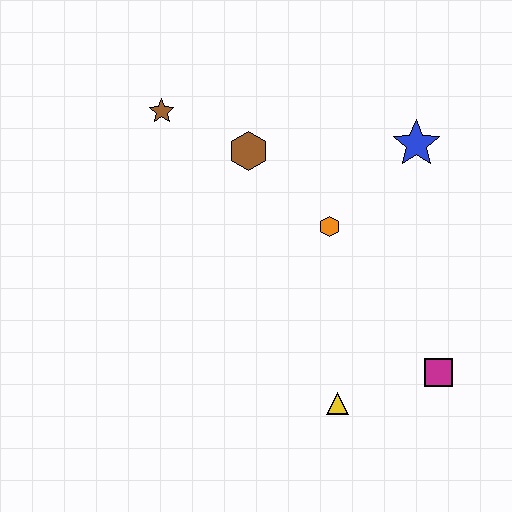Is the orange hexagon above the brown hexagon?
No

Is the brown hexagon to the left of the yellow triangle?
Yes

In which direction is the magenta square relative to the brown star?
The magenta square is to the right of the brown star.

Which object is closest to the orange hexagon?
The brown hexagon is closest to the orange hexagon.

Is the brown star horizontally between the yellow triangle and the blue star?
No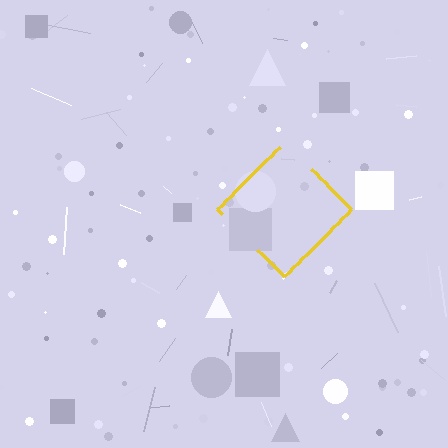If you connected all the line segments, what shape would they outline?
They would outline a diamond.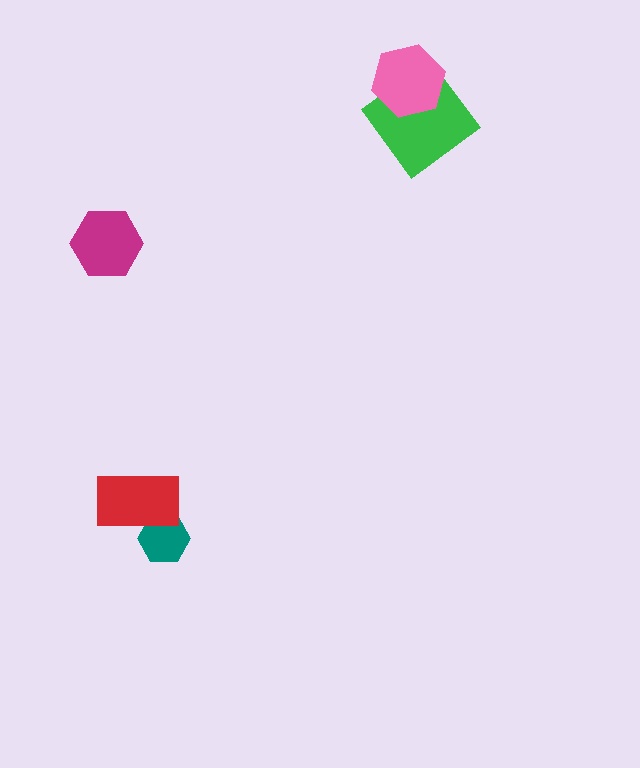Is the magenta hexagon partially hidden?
No, no other shape covers it.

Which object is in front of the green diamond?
The pink hexagon is in front of the green diamond.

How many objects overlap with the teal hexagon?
1 object overlaps with the teal hexagon.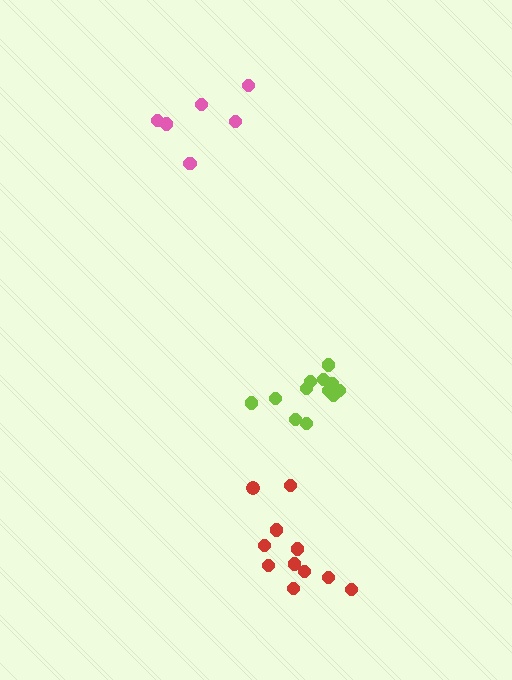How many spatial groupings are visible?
There are 3 spatial groupings.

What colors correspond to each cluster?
The clusters are colored: pink, lime, red.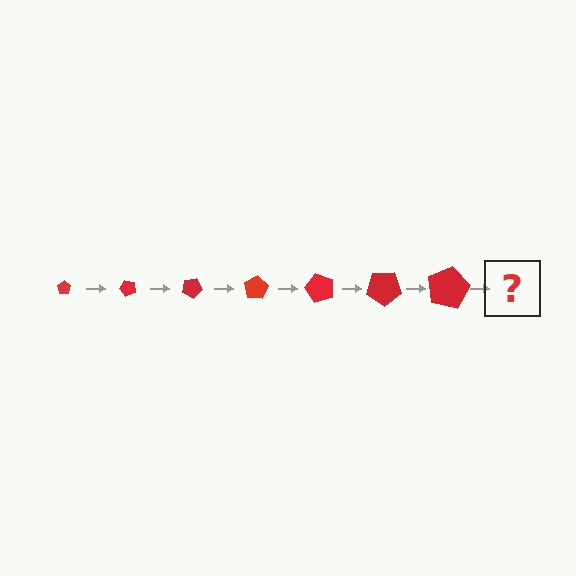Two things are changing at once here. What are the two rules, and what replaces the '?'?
The two rules are that the pentagon grows larger each step and it rotates 50 degrees each step. The '?' should be a pentagon, larger than the previous one and rotated 350 degrees from the start.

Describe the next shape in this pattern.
It should be a pentagon, larger than the previous one and rotated 350 degrees from the start.